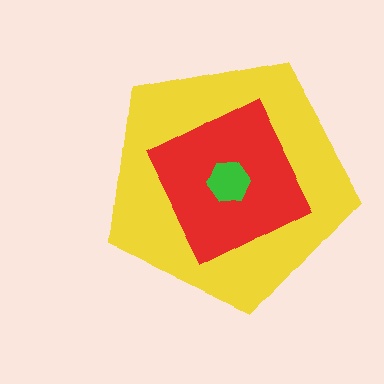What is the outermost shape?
The yellow pentagon.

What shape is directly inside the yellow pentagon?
The red diamond.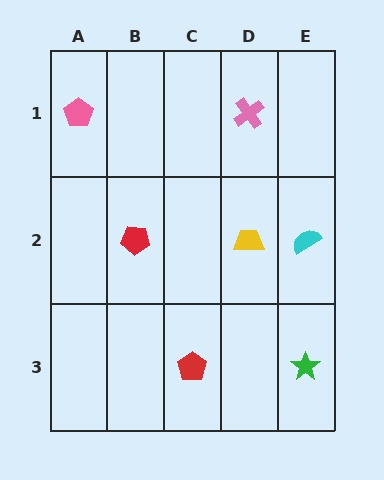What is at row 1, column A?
A pink pentagon.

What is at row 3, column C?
A red pentagon.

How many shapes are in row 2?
3 shapes.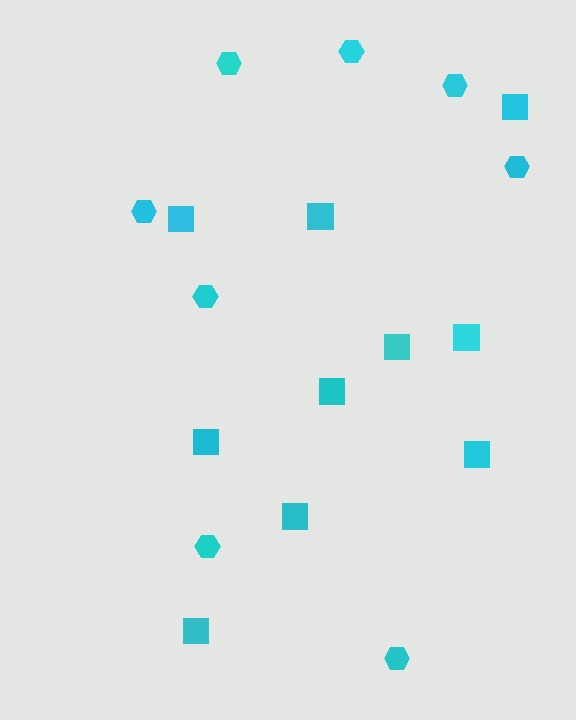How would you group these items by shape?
There are 2 groups: one group of hexagons (8) and one group of squares (10).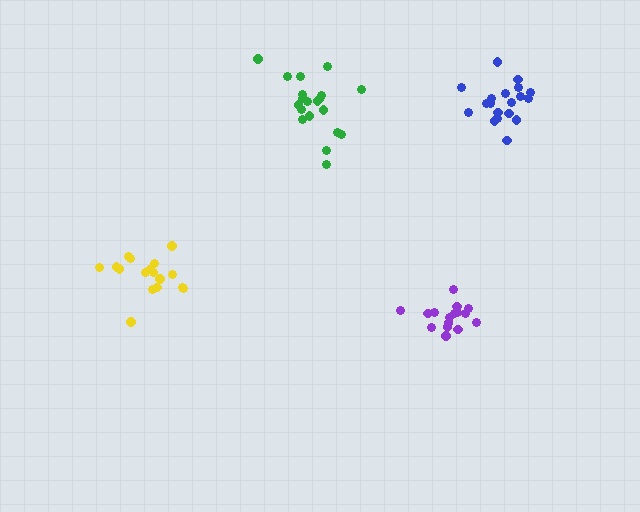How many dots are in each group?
Group 1: 16 dots, Group 2: 20 dots, Group 3: 19 dots, Group 4: 17 dots (72 total).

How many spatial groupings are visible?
There are 4 spatial groupings.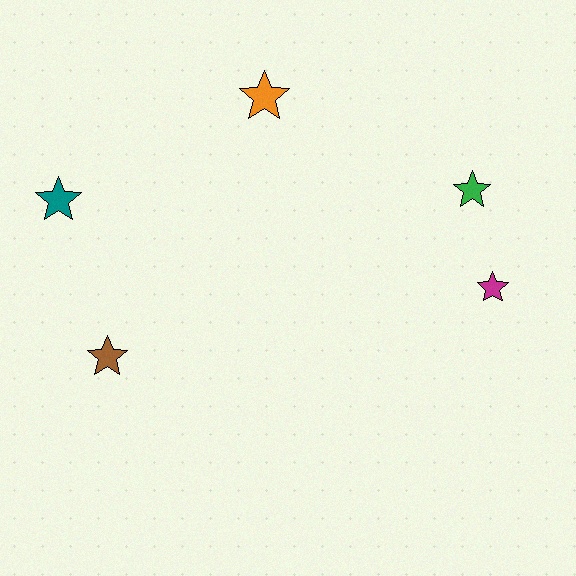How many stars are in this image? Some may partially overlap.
There are 5 stars.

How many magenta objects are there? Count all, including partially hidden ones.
There is 1 magenta object.